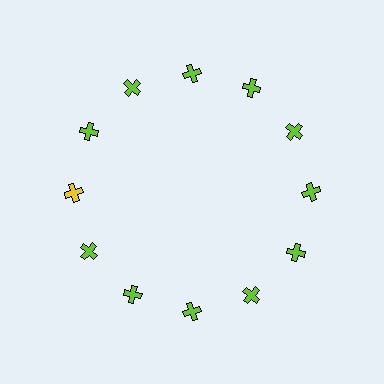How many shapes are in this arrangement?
There are 12 shapes arranged in a ring pattern.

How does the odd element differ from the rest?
It has a different color: yellow instead of lime.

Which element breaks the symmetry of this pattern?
The yellow cross at roughly the 9 o'clock position breaks the symmetry. All other shapes are lime crosses.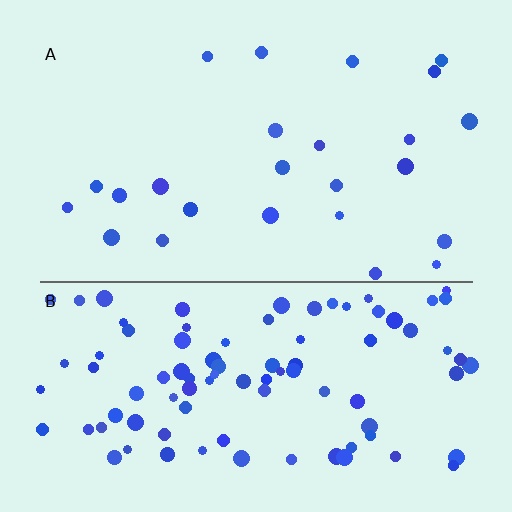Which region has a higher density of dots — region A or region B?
B (the bottom).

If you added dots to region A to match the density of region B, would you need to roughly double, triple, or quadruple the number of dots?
Approximately quadruple.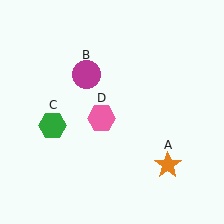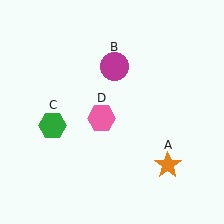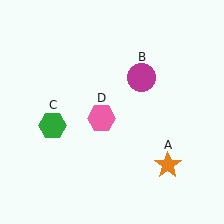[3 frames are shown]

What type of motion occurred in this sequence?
The magenta circle (object B) rotated clockwise around the center of the scene.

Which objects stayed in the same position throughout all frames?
Orange star (object A) and green hexagon (object C) and pink hexagon (object D) remained stationary.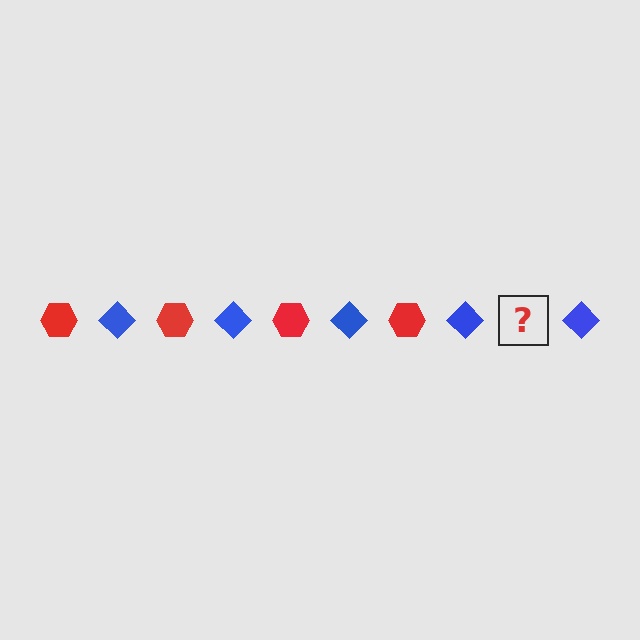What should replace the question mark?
The question mark should be replaced with a red hexagon.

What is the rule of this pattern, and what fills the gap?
The rule is that the pattern alternates between red hexagon and blue diamond. The gap should be filled with a red hexagon.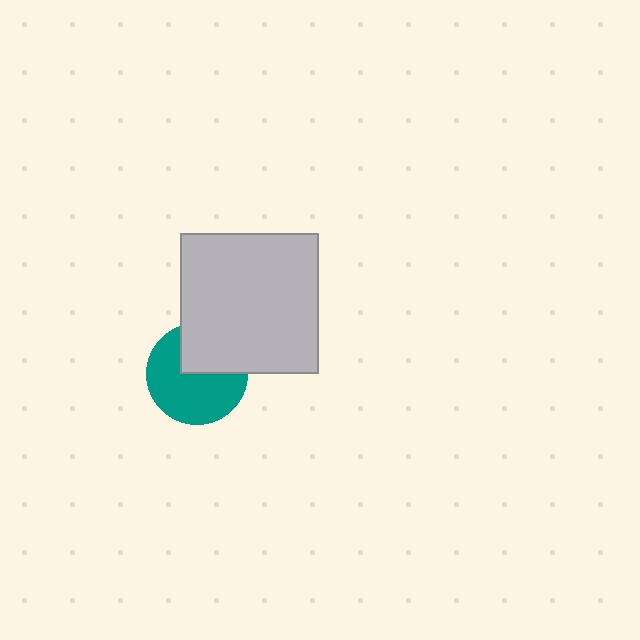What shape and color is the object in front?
The object in front is a light gray rectangle.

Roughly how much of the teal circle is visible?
About half of it is visible (roughly 65%).